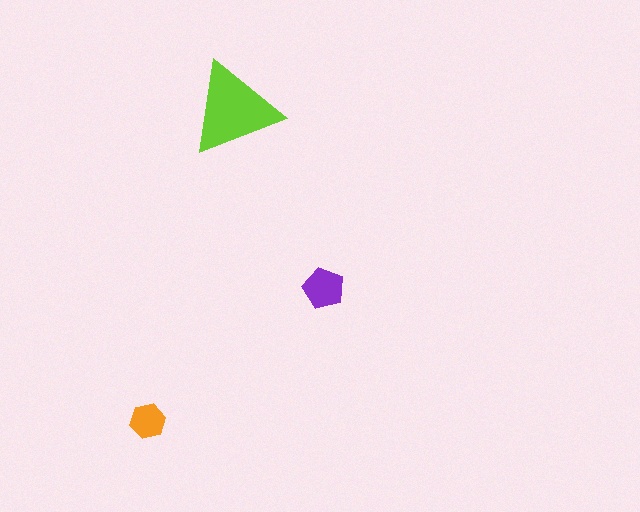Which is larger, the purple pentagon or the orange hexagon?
The purple pentagon.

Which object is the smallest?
The orange hexagon.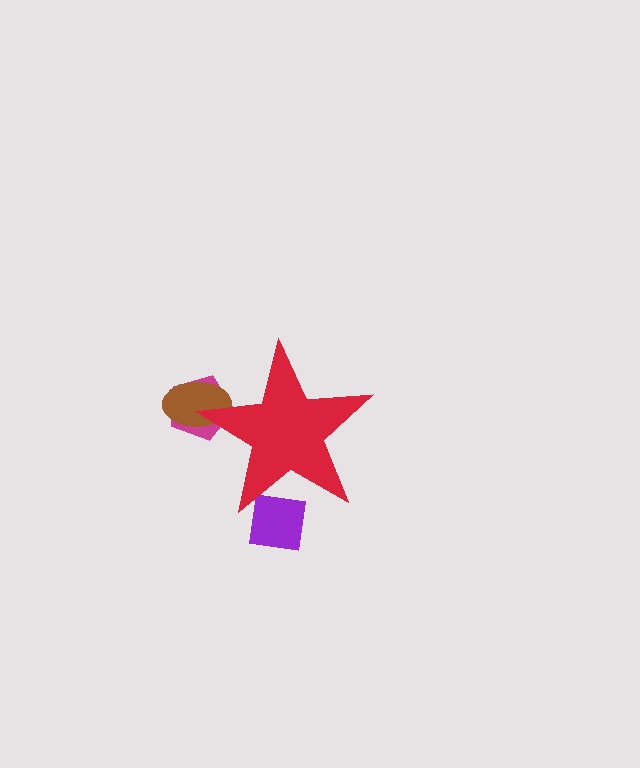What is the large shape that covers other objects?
A red star.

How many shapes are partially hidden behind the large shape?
3 shapes are partially hidden.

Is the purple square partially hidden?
Yes, the purple square is partially hidden behind the red star.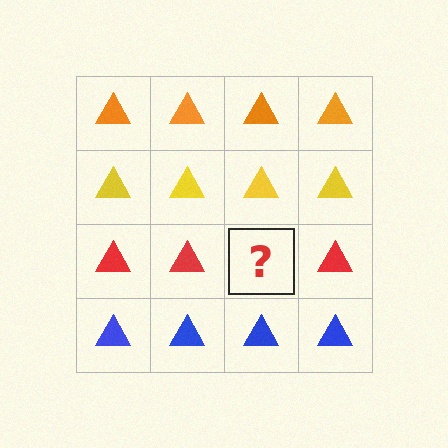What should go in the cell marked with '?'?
The missing cell should contain a red triangle.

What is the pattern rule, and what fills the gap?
The rule is that each row has a consistent color. The gap should be filled with a red triangle.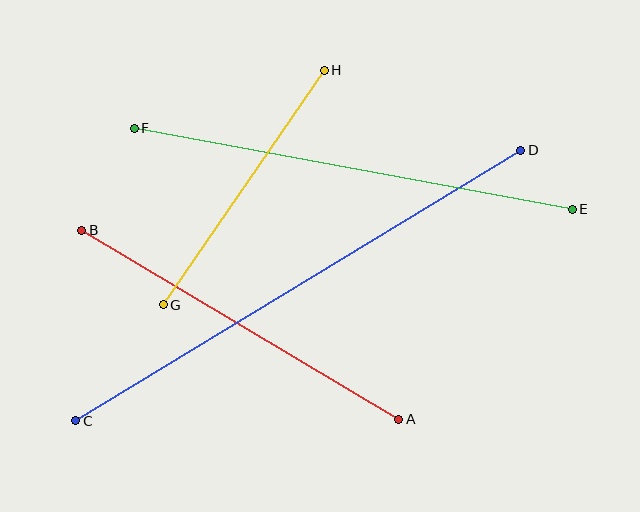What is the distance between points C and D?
The distance is approximately 521 pixels.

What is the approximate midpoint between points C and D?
The midpoint is at approximately (298, 286) pixels.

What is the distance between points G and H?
The distance is approximately 284 pixels.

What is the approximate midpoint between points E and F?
The midpoint is at approximately (353, 169) pixels.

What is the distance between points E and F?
The distance is approximately 445 pixels.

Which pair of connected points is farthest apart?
Points C and D are farthest apart.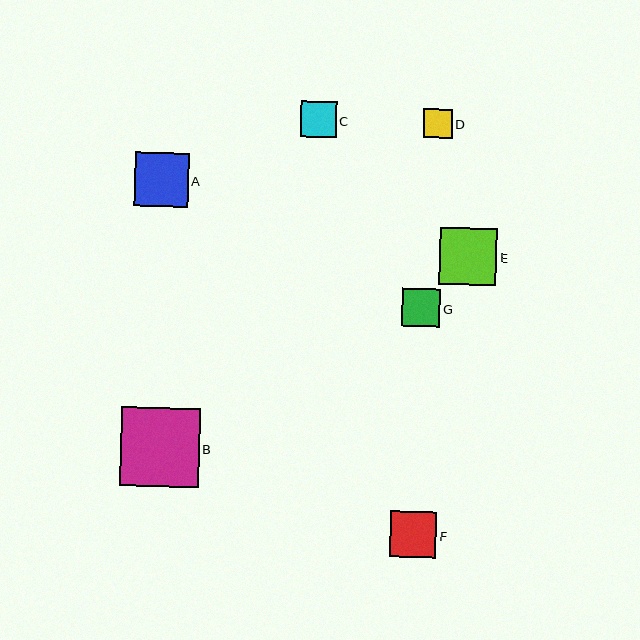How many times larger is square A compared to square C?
Square A is approximately 1.5 times the size of square C.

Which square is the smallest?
Square D is the smallest with a size of approximately 29 pixels.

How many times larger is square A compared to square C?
Square A is approximately 1.5 times the size of square C.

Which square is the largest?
Square B is the largest with a size of approximately 79 pixels.